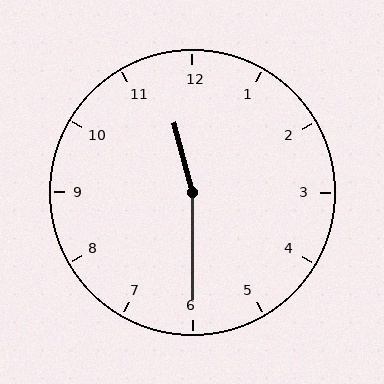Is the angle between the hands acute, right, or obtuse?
It is obtuse.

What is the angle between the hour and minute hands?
Approximately 165 degrees.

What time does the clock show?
11:30.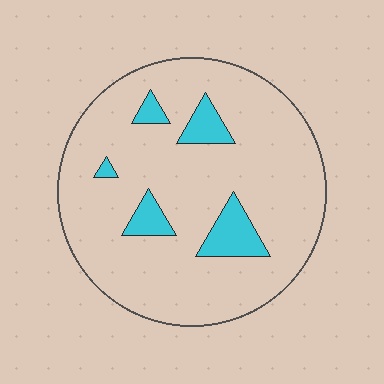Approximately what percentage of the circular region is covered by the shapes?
Approximately 10%.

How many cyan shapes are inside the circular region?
5.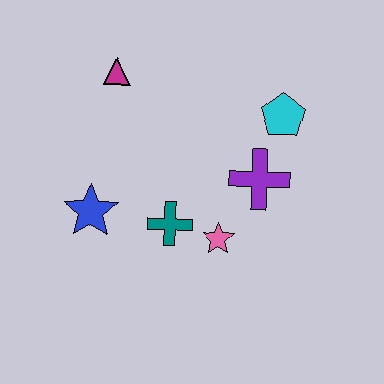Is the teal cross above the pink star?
Yes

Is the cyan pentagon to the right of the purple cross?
Yes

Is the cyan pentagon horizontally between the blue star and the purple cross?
No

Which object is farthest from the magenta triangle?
The pink star is farthest from the magenta triangle.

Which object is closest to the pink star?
The teal cross is closest to the pink star.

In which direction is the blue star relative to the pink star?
The blue star is to the left of the pink star.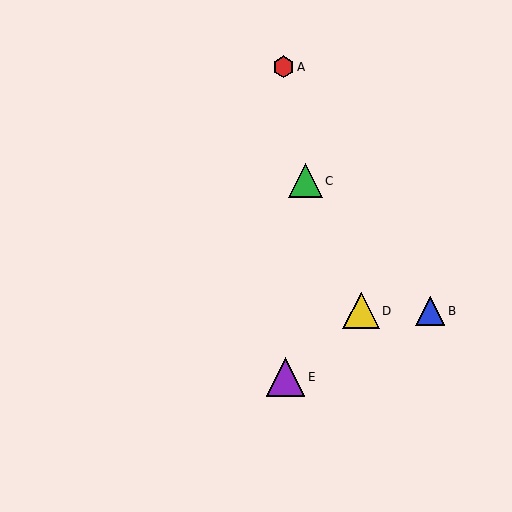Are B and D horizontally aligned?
Yes, both are at y≈311.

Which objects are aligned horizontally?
Objects B, D are aligned horizontally.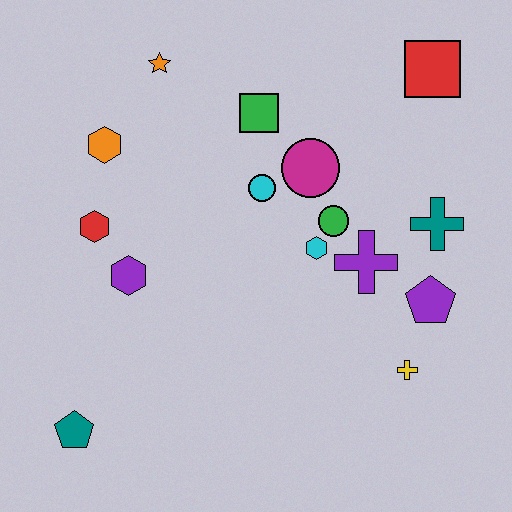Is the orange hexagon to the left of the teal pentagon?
No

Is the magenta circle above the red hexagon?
Yes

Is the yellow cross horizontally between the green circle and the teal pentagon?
No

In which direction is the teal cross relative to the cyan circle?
The teal cross is to the right of the cyan circle.